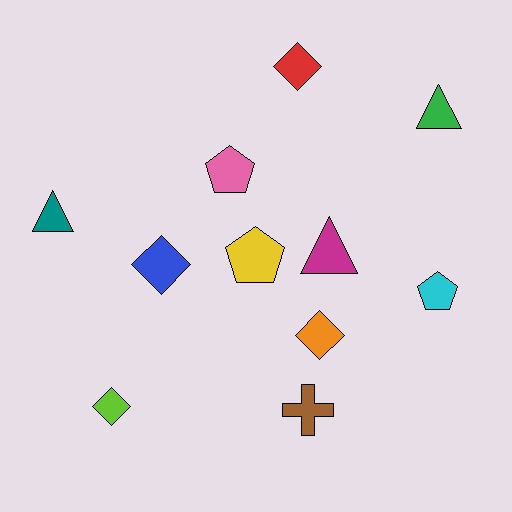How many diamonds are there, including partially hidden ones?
There are 4 diamonds.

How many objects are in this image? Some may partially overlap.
There are 11 objects.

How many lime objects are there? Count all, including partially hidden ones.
There is 1 lime object.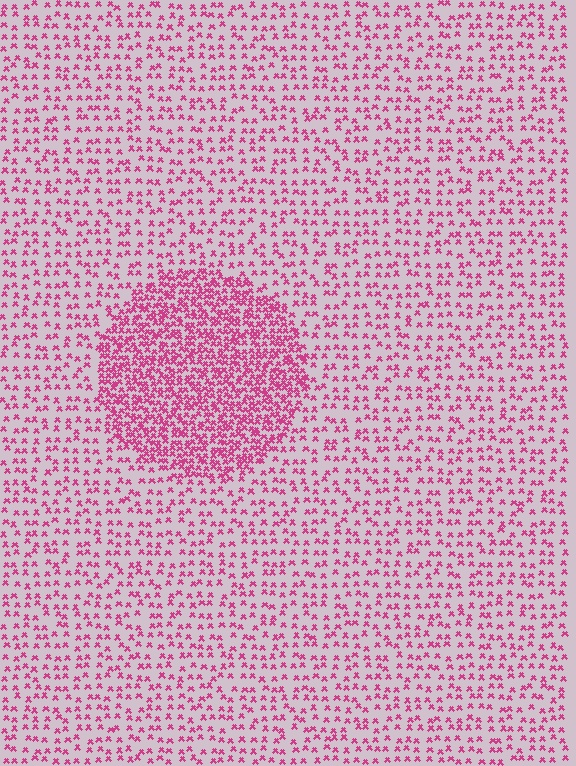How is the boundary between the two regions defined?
The boundary is defined by a change in element density (approximately 2.5x ratio). All elements are the same color, size, and shape.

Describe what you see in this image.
The image contains small magenta elements arranged at two different densities. A circle-shaped region is visible where the elements are more densely packed than the surrounding area.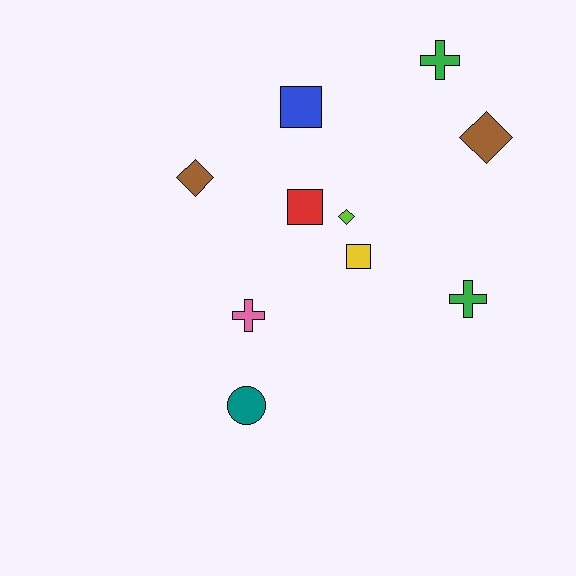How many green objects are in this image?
There are 2 green objects.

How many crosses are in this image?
There are 3 crosses.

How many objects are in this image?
There are 10 objects.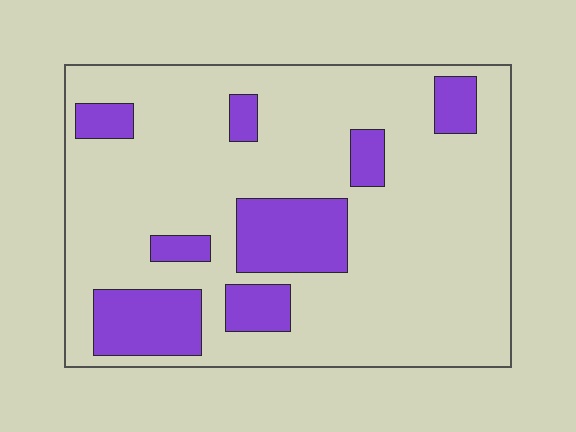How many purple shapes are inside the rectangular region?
8.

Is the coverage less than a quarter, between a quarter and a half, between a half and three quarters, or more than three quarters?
Less than a quarter.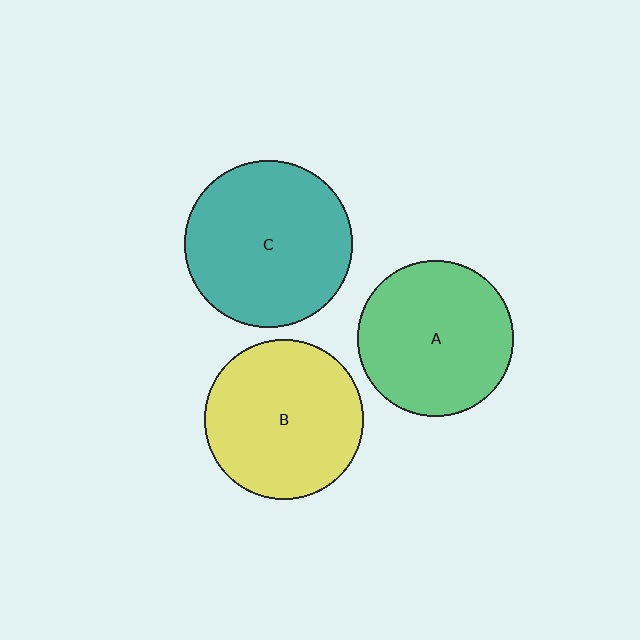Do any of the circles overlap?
No, none of the circles overlap.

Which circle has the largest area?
Circle C (teal).